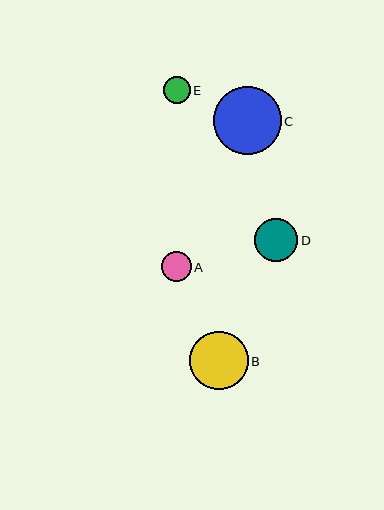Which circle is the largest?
Circle C is the largest with a size of approximately 68 pixels.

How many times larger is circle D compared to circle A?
Circle D is approximately 1.4 times the size of circle A.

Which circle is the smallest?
Circle E is the smallest with a size of approximately 27 pixels.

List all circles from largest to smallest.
From largest to smallest: C, B, D, A, E.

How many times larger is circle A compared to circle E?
Circle A is approximately 1.1 times the size of circle E.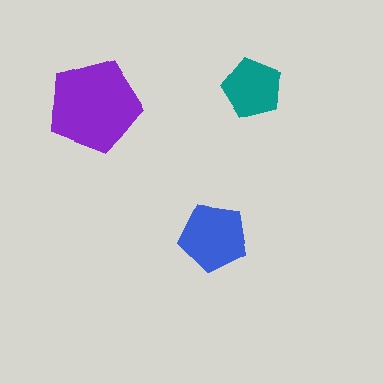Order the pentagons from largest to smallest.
the purple one, the blue one, the teal one.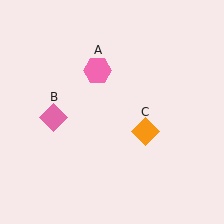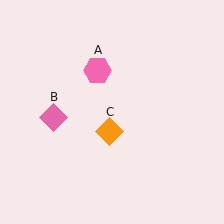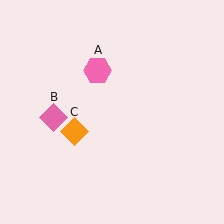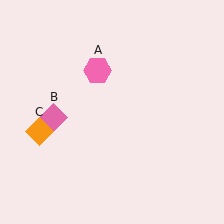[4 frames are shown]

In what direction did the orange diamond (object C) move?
The orange diamond (object C) moved left.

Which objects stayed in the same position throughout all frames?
Pink hexagon (object A) and pink diamond (object B) remained stationary.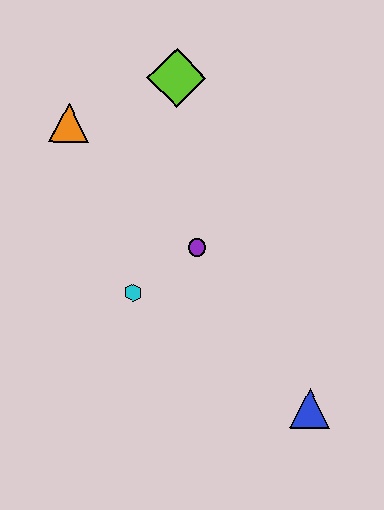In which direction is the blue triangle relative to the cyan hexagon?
The blue triangle is to the right of the cyan hexagon.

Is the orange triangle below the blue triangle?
No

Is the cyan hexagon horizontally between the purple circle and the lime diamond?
No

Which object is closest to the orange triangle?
The lime diamond is closest to the orange triangle.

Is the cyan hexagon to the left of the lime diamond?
Yes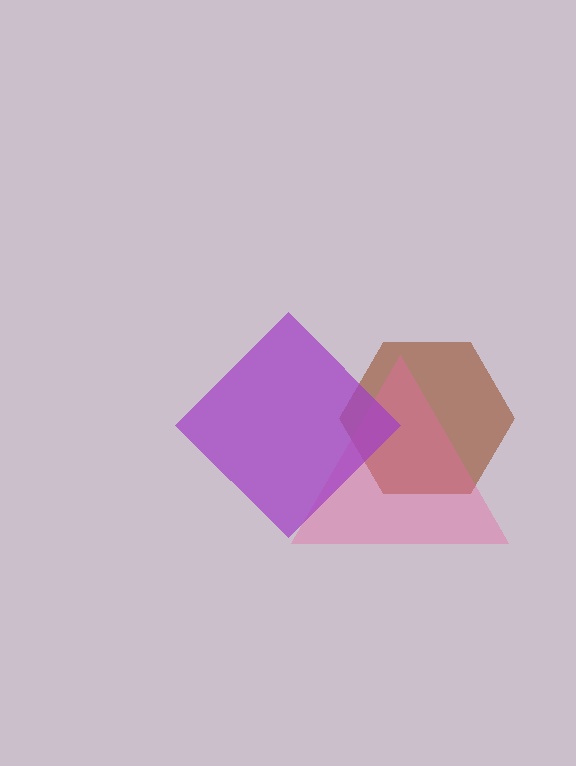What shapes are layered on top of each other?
The layered shapes are: a brown hexagon, a pink triangle, a purple diamond.